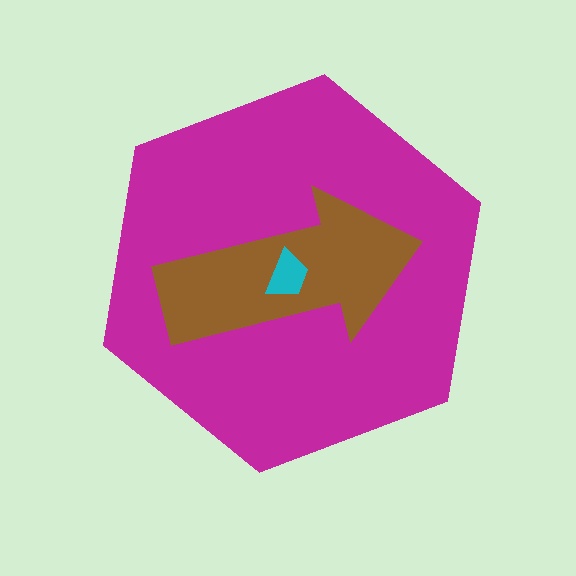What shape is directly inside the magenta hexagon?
The brown arrow.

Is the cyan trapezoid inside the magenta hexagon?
Yes.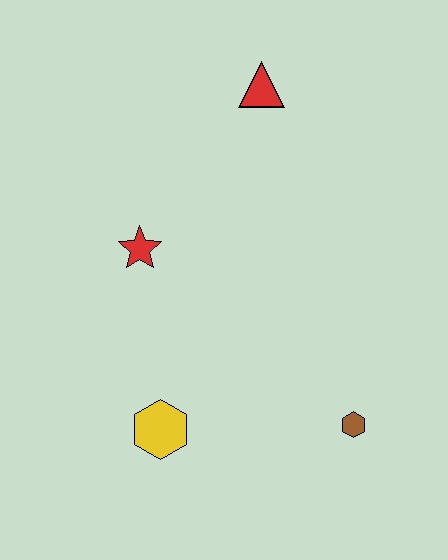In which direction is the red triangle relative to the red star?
The red triangle is above the red star.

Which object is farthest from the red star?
The brown hexagon is farthest from the red star.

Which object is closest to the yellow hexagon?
The red star is closest to the yellow hexagon.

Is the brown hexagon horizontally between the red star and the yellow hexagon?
No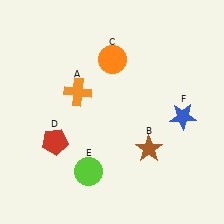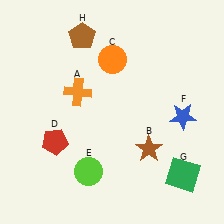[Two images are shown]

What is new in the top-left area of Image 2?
A brown pentagon (H) was added in the top-left area of Image 2.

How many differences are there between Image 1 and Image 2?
There are 2 differences between the two images.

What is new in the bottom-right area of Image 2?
A green square (G) was added in the bottom-right area of Image 2.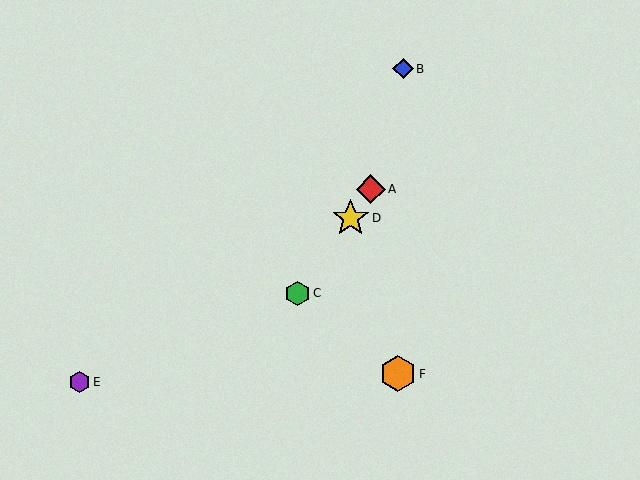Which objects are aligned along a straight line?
Objects A, C, D are aligned along a straight line.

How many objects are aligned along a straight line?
3 objects (A, C, D) are aligned along a straight line.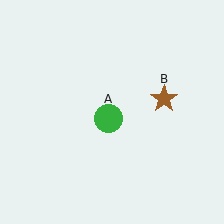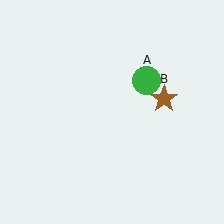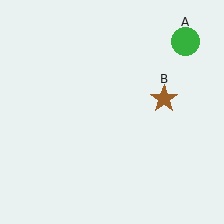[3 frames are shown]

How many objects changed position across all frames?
1 object changed position: green circle (object A).